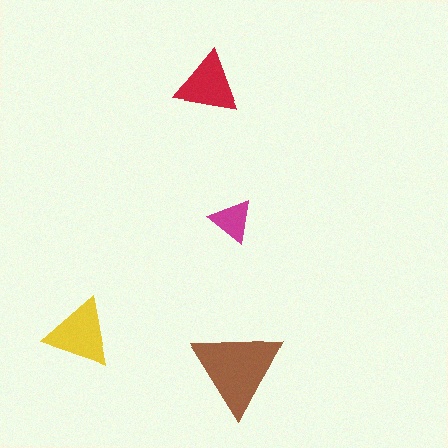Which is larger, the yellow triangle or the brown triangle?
The brown one.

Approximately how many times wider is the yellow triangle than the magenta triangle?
About 1.5 times wider.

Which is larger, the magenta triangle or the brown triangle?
The brown one.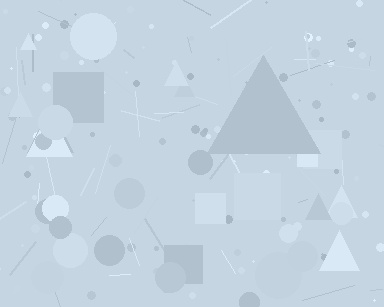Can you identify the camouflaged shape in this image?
The camouflaged shape is a triangle.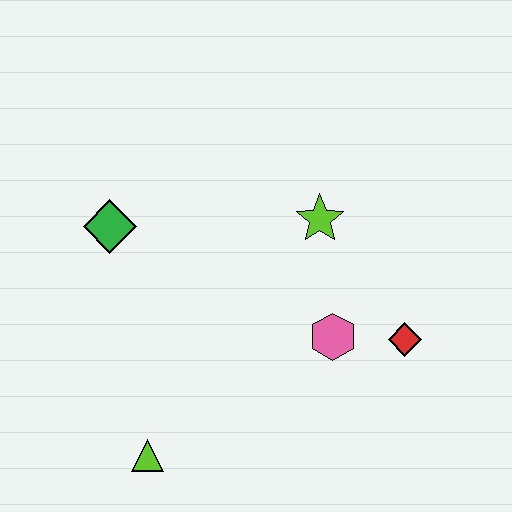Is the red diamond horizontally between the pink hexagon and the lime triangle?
No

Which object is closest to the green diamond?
The lime star is closest to the green diamond.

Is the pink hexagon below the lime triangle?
No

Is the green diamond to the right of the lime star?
No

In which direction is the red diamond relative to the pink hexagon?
The red diamond is to the right of the pink hexagon.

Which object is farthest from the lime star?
The lime triangle is farthest from the lime star.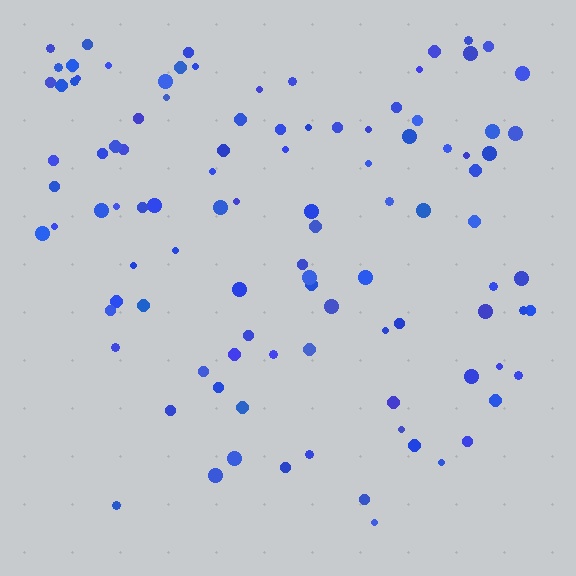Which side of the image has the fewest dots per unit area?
The bottom.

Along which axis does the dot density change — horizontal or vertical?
Vertical.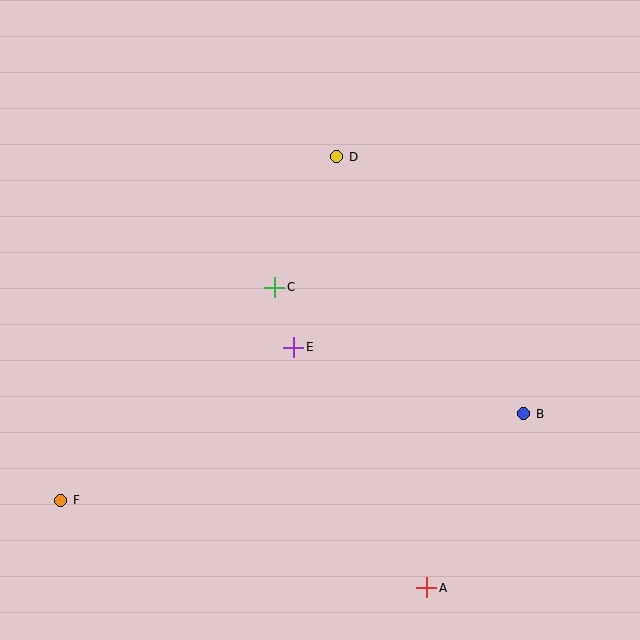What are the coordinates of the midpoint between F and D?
The midpoint between F and D is at (199, 328).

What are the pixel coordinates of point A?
Point A is at (427, 588).